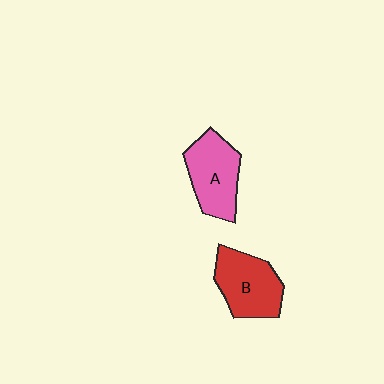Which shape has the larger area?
Shape B (red).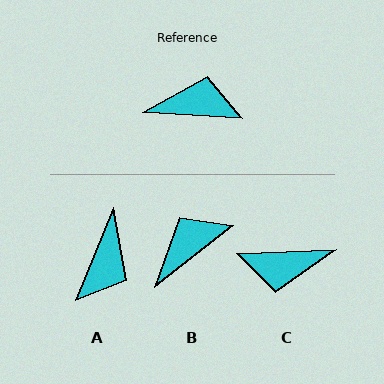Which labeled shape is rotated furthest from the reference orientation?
C, about 174 degrees away.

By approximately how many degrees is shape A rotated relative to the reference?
Approximately 108 degrees clockwise.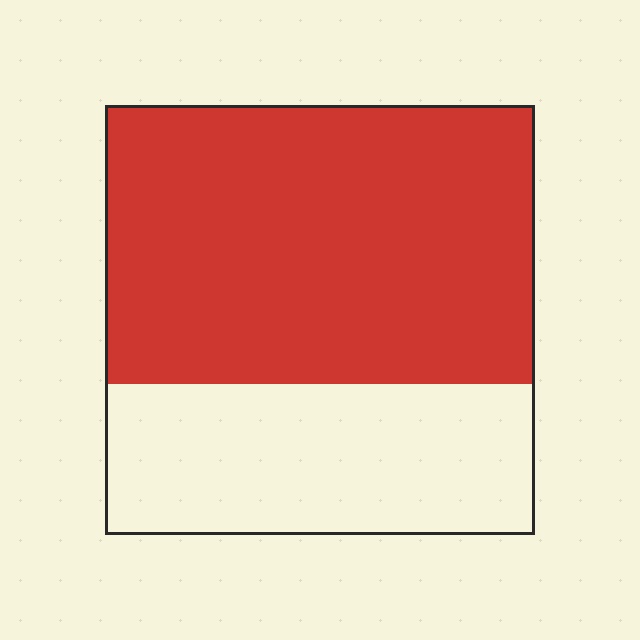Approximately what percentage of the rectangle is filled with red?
Approximately 65%.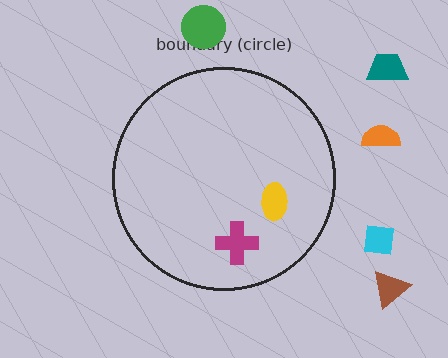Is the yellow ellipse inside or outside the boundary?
Inside.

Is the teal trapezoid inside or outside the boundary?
Outside.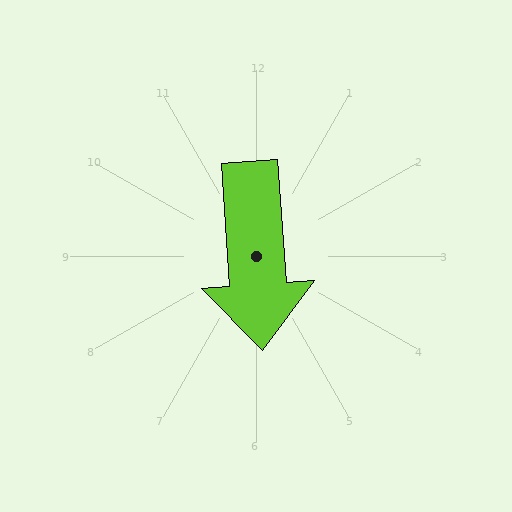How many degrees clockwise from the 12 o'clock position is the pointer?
Approximately 176 degrees.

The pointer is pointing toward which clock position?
Roughly 6 o'clock.